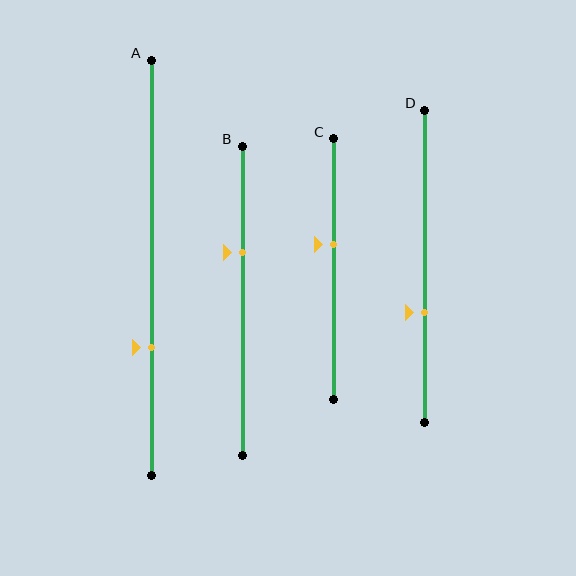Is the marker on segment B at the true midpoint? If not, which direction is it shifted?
No, the marker on segment B is shifted upward by about 16% of the segment length.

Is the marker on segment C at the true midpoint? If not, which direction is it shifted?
No, the marker on segment C is shifted upward by about 9% of the segment length.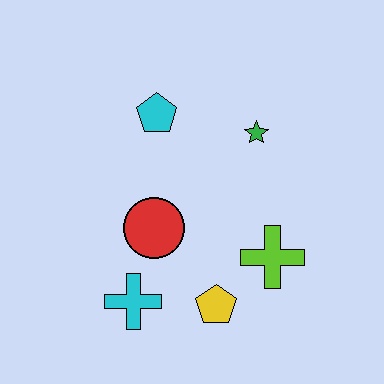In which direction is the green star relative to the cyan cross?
The green star is above the cyan cross.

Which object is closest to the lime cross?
The yellow pentagon is closest to the lime cross.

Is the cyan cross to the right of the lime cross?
No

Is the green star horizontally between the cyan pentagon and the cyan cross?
No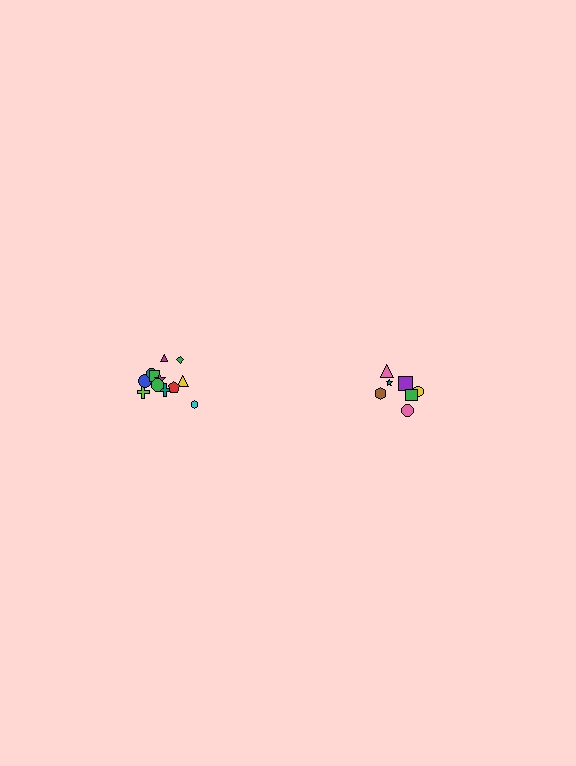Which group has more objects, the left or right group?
The left group.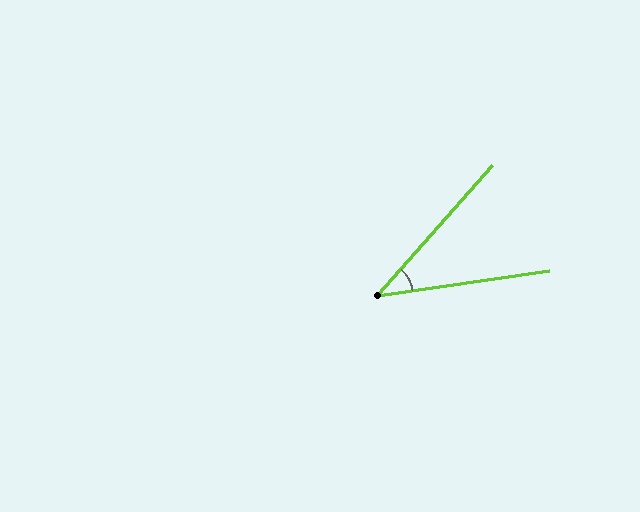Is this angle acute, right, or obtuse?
It is acute.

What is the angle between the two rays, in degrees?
Approximately 40 degrees.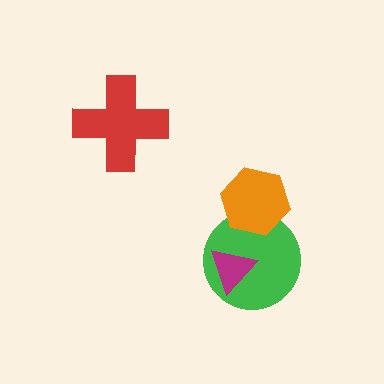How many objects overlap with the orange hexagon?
1 object overlaps with the orange hexagon.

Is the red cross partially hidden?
No, no other shape covers it.